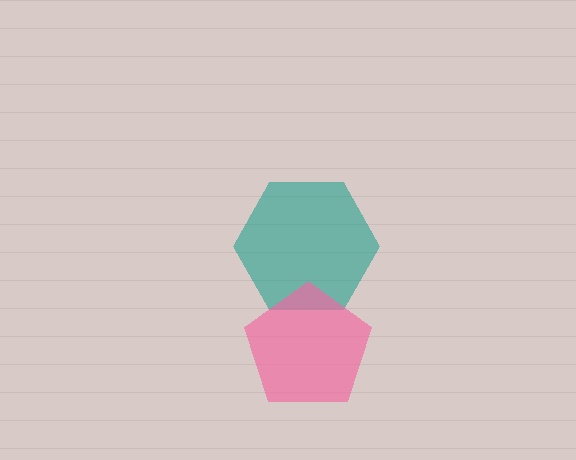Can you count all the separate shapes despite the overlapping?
Yes, there are 2 separate shapes.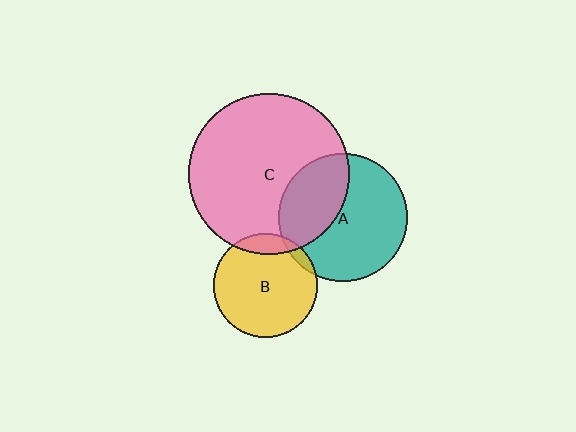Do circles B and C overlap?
Yes.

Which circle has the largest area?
Circle C (pink).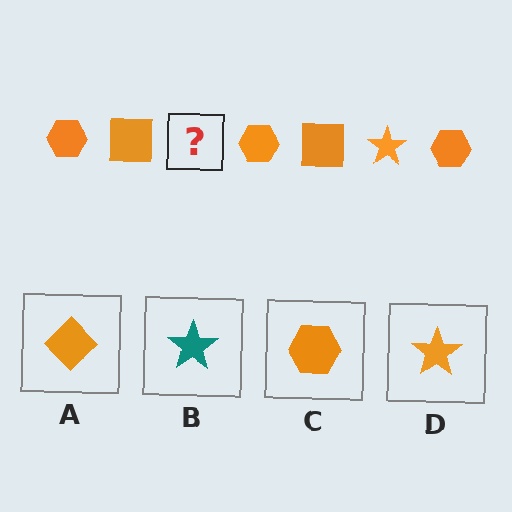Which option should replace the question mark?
Option D.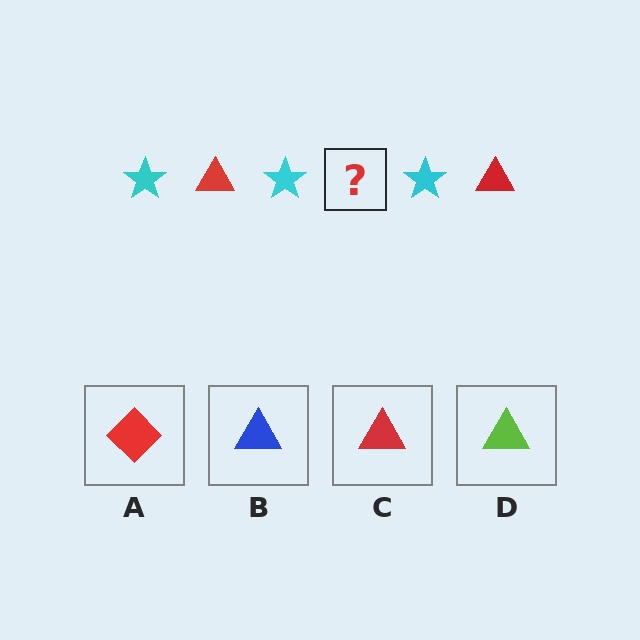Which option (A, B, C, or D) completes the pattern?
C.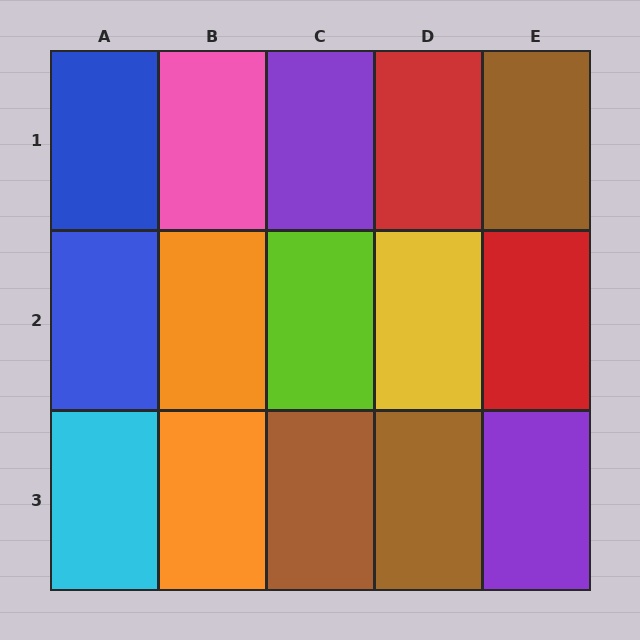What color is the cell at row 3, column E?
Purple.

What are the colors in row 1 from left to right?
Blue, pink, purple, red, brown.